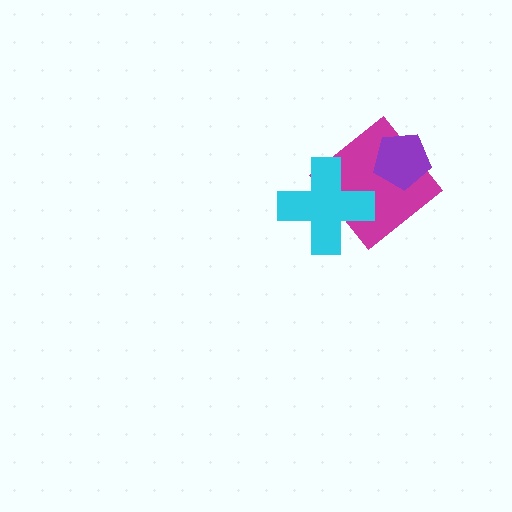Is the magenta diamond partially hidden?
Yes, it is partially covered by another shape.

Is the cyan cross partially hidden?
No, no other shape covers it.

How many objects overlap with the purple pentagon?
1 object overlaps with the purple pentagon.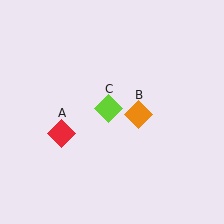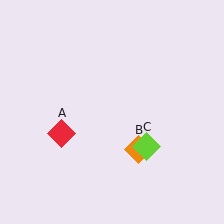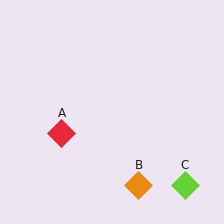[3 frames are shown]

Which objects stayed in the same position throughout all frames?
Red diamond (object A) remained stationary.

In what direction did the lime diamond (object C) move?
The lime diamond (object C) moved down and to the right.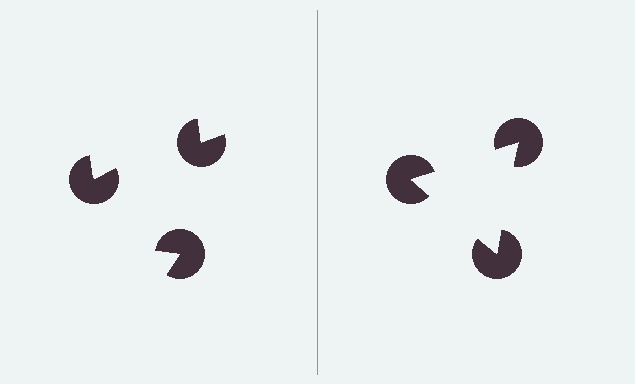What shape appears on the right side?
An illusory triangle.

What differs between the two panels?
The pac-man discs are positioned identically on both sides; only the wedge orientations differ. On the right they align to a triangle; on the left they are misaligned.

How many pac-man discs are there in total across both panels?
6 — 3 on each side.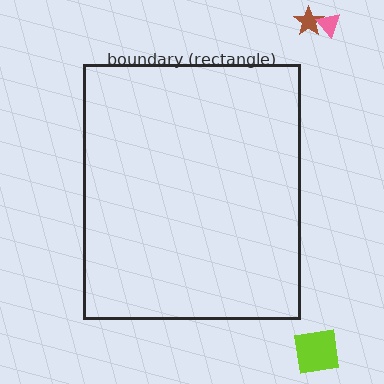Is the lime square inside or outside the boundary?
Outside.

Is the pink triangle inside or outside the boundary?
Outside.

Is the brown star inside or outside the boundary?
Outside.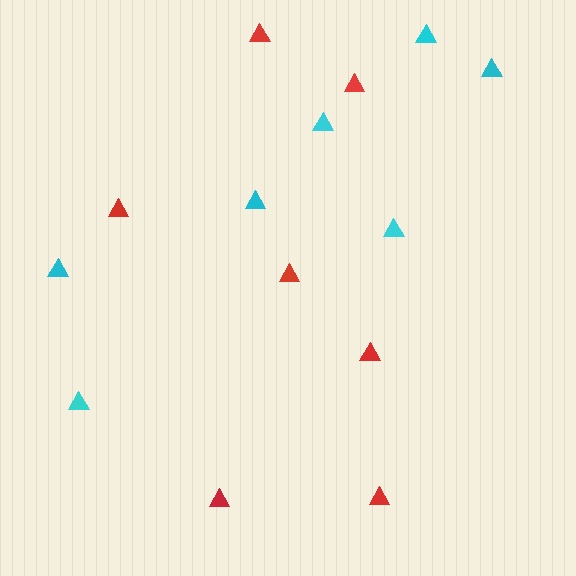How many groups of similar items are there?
There are 2 groups: one group of red triangles (7) and one group of cyan triangles (7).